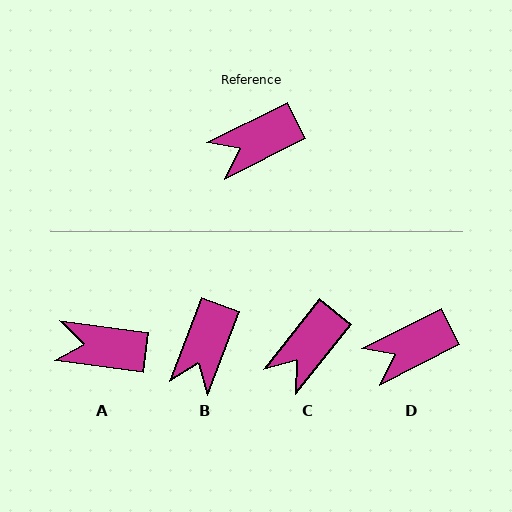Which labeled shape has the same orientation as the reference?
D.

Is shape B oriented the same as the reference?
No, it is off by about 43 degrees.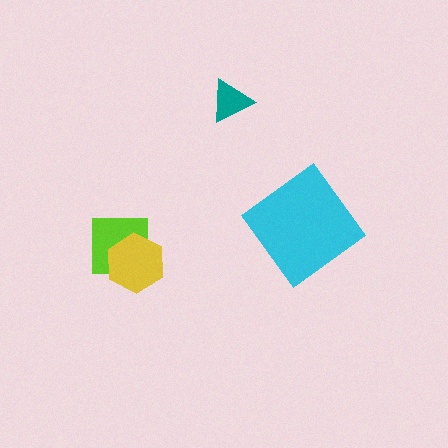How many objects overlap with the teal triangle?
0 objects overlap with the teal triangle.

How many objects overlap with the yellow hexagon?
1 object overlaps with the yellow hexagon.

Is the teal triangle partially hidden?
No, no other shape covers it.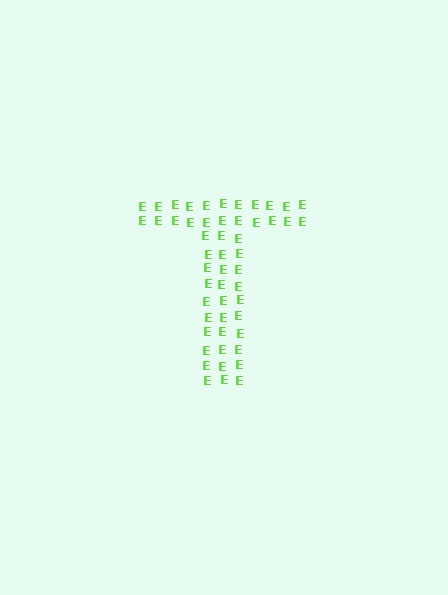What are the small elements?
The small elements are letter E's.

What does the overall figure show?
The overall figure shows the letter T.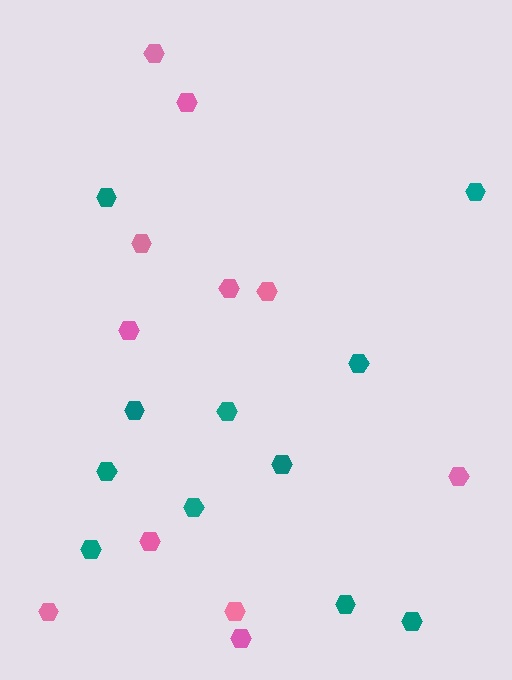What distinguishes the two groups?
There are 2 groups: one group of teal hexagons (11) and one group of pink hexagons (11).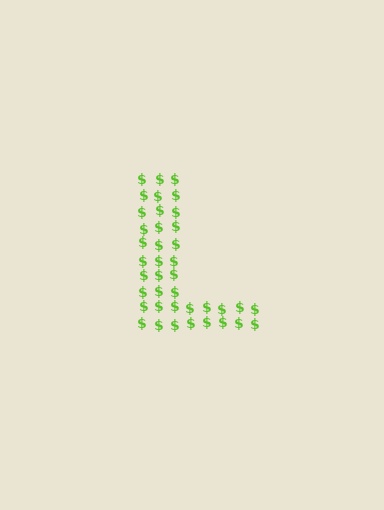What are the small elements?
The small elements are dollar signs.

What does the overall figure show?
The overall figure shows the letter L.